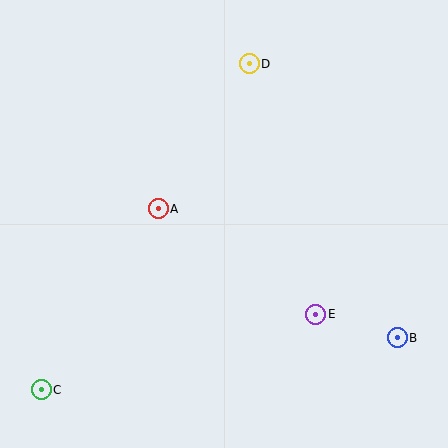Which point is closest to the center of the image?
Point A at (158, 209) is closest to the center.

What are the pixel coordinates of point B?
Point B is at (397, 338).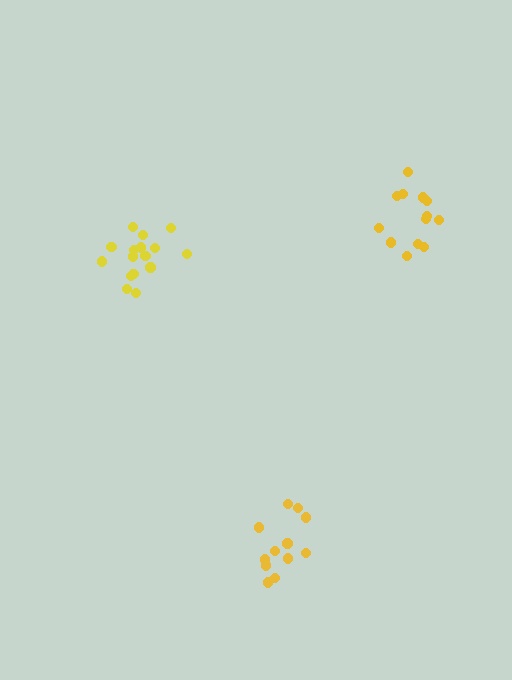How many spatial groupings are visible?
There are 3 spatial groupings.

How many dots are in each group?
Group 1: 12 dots, Group 2: 16 dots, Group 3: 13 dots (41 total).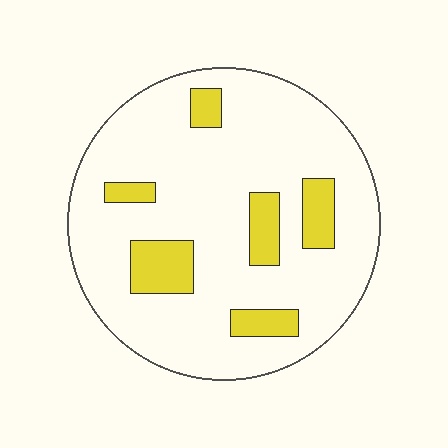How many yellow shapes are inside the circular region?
6.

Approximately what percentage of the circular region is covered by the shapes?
Approximately 15%.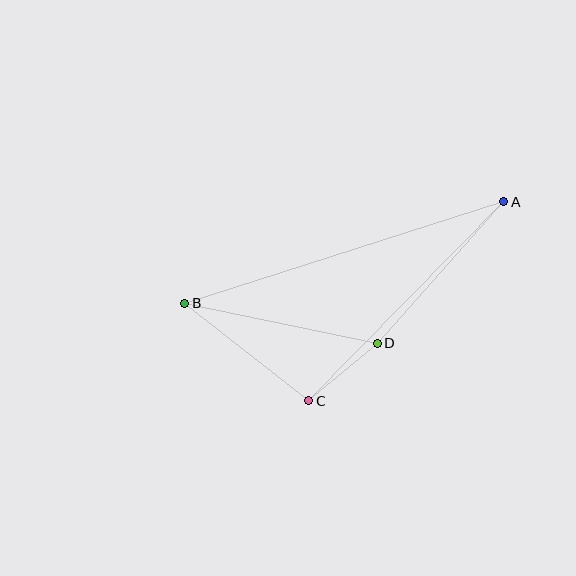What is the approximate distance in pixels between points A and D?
The distance between A and D is approximately 190 pixels.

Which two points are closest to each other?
Points C and D are closest to each other.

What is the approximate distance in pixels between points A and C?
The distance between A and C is approximately 279 pixels.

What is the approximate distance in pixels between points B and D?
The distance between B and D is approximately 197 pixels.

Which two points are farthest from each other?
Points A and B are farthest from each other.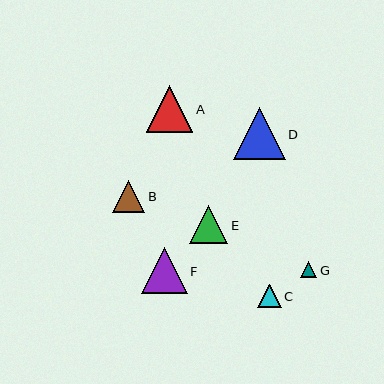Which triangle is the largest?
Triangle D is the largest with a size of approximately 52 pixels.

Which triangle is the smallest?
Triangle G is the smallest with a size of approximately 16 pixels.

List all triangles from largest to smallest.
From largest to smallest: D, A, F, E, B, C, G.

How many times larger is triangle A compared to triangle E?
Triangle A is approximately 1.2 times the size of triangle E.